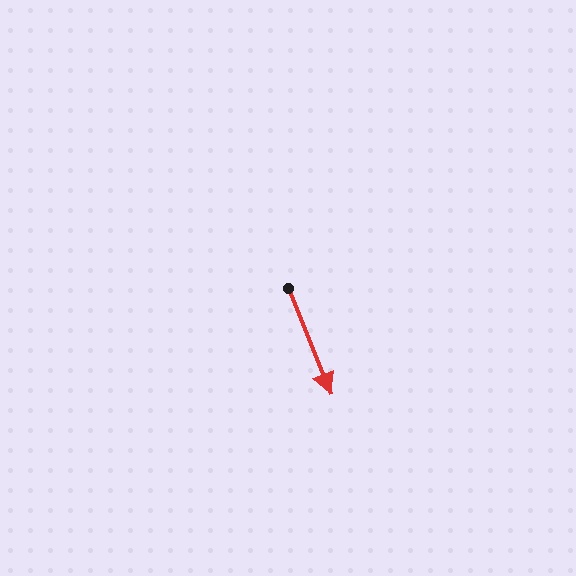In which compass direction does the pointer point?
South.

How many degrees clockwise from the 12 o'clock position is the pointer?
Approximately 158 degrees.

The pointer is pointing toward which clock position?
Roughly 5 o'clock.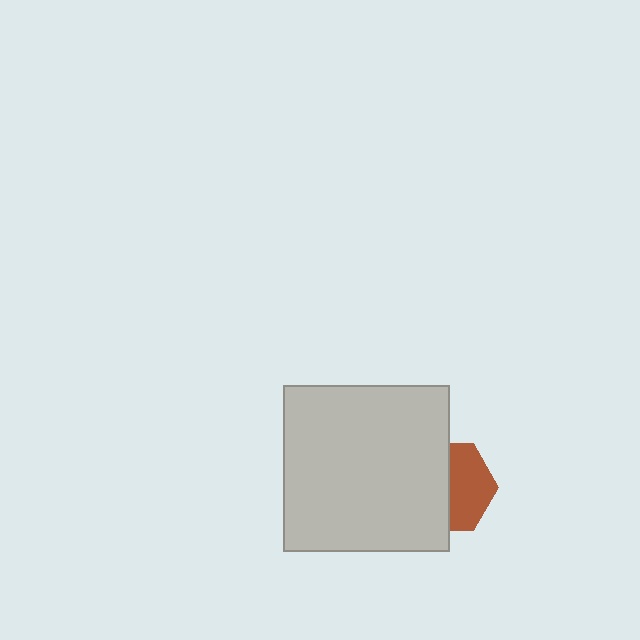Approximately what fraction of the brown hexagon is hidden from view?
Roughly 52% of the brown hexagon is hidden behind the light gray square.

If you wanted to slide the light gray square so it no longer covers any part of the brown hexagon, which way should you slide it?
Slide it left — that is the most direct way to separate the two shapes.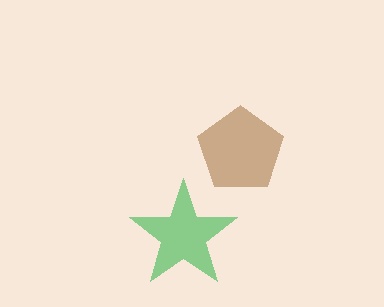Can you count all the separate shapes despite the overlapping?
Yes, there are 2 separate shapes.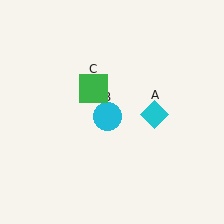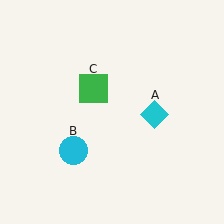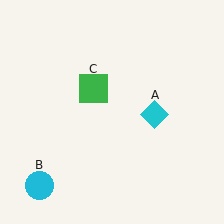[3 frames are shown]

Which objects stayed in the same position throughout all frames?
Cyan diamond (object A) and green square (object C) remained stationary.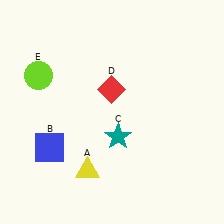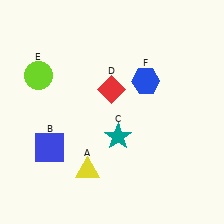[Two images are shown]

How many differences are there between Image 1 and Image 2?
There is 1 difference between the two images.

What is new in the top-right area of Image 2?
A blue hexagon (F) was added in the top-right area of Image 2.